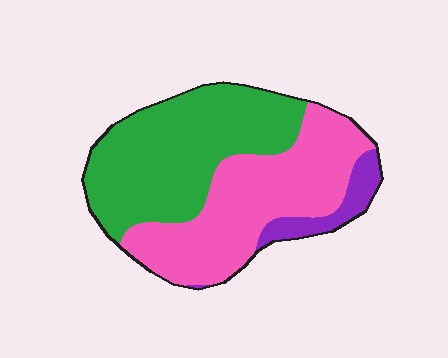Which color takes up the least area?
Purple, at roughly 10%.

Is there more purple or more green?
Green.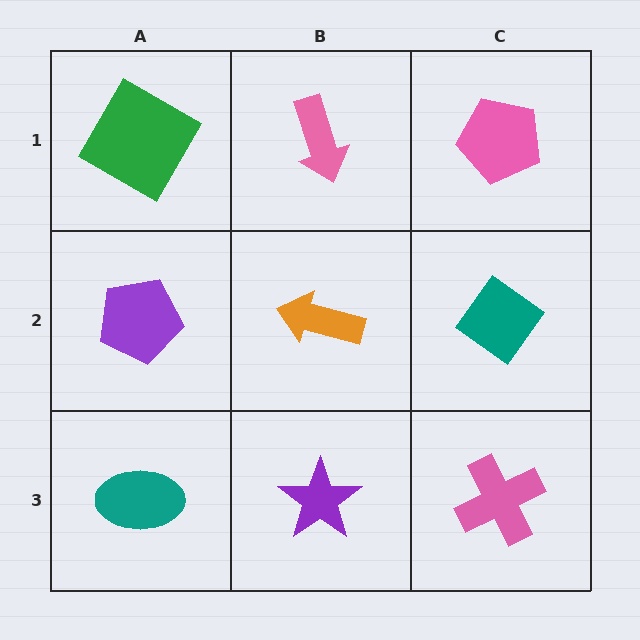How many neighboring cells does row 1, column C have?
2.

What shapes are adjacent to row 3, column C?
A teal diamond (row 2, column C), a purple star (row 3, column B).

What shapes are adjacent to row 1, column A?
A purple pentagon (row 2, column A), a pink arrow (row 1, column B).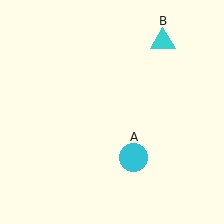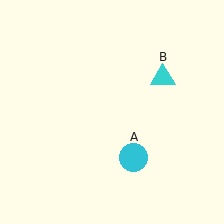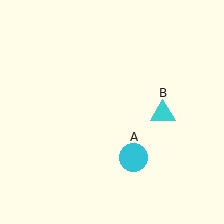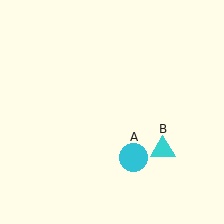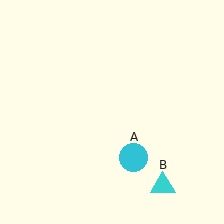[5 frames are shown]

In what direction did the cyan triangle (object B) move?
The cyan triangle (object B) moved down.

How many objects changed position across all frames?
1 object changed position: cyan triangle (object B).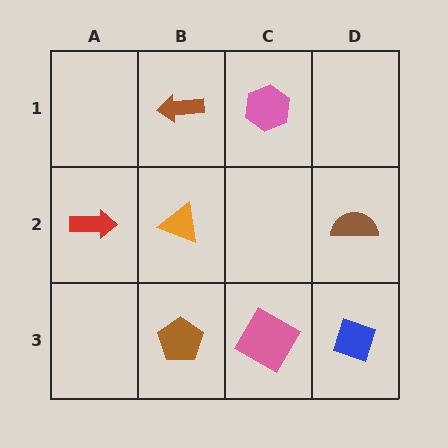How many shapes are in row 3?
3 shapes.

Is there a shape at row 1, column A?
No, that cell is empty.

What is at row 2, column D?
A brown semicircle.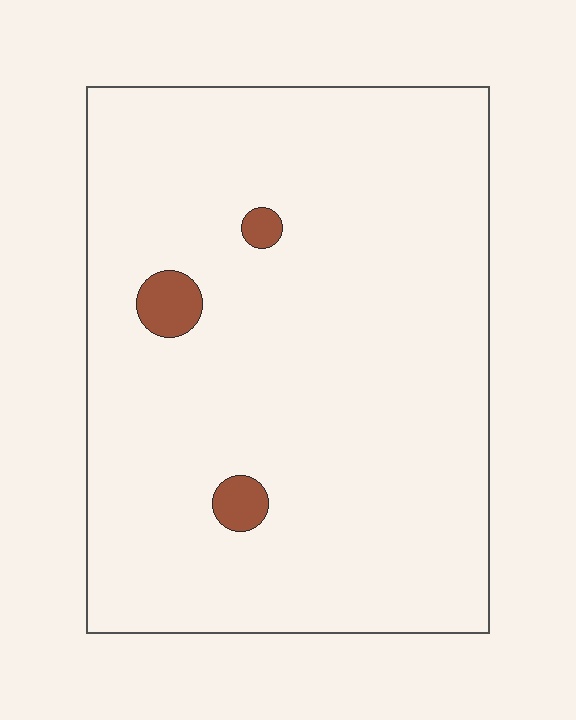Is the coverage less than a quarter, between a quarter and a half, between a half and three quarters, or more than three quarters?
Less than a quarter.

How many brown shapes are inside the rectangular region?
3.